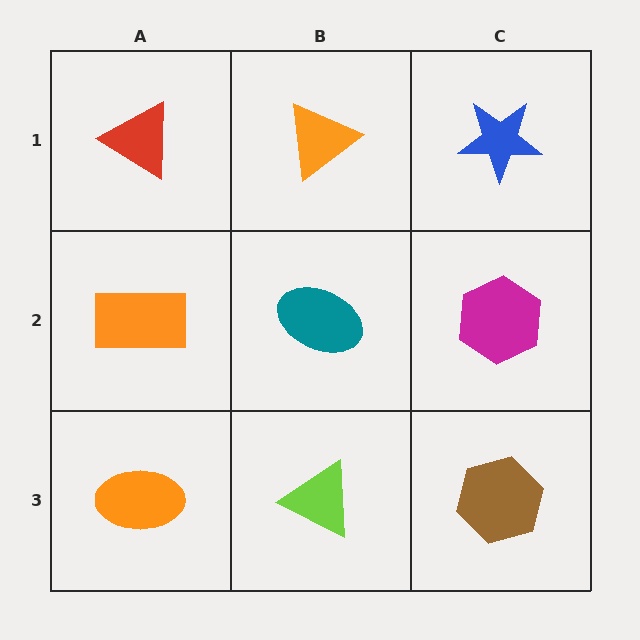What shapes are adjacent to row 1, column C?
A magenta hexagon (row 2, column C), an orange triangle (row 1, column B).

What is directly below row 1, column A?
An orange rectangle.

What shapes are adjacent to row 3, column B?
A teal ellipse (row 2, column B), an orange ellipse (row 3, column A), a brown hexagon (row 3, column C).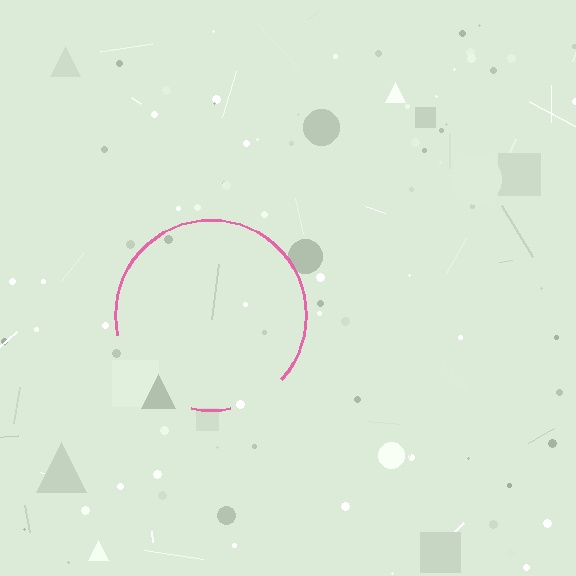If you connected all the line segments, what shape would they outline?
They would outline a circle.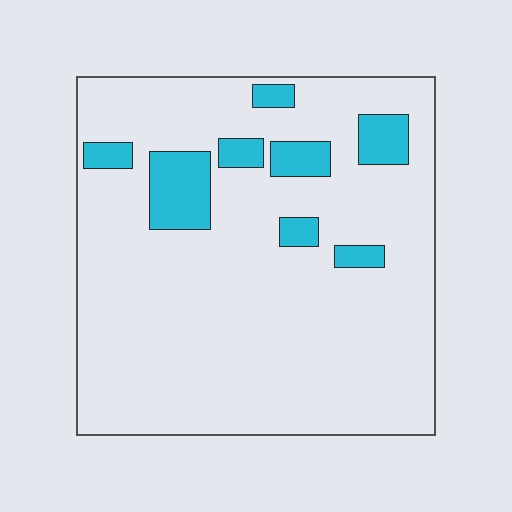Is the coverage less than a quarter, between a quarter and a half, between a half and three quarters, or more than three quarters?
Less than a quarter.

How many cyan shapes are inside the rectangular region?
8.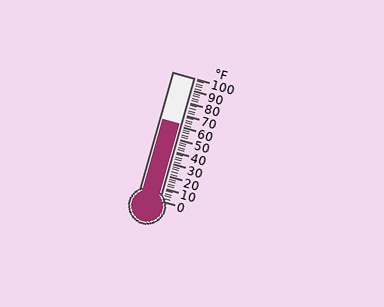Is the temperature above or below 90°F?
The temperature is below 90°F.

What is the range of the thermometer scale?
The thermometer scale ranges from 0°F to 100°F.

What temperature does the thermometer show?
The thermometer shows approximately 62°F.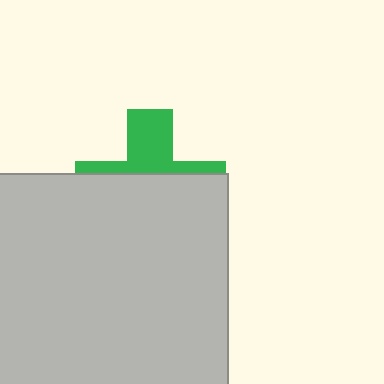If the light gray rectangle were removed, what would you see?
You would see the complete green cross.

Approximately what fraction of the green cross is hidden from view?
Roughly 64% of the green cross is hidden behind the light gray rectangle.